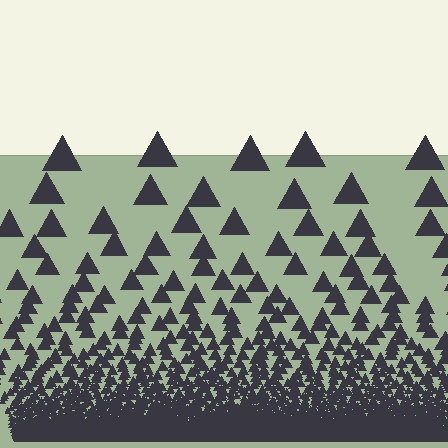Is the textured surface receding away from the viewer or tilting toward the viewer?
The surface appears to tilt toward the viewer. Texture elements get larger and sparser toward the top.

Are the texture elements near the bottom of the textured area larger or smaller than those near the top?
Smaller. The gradient is inverted — elements near the bottom are smaller and denser.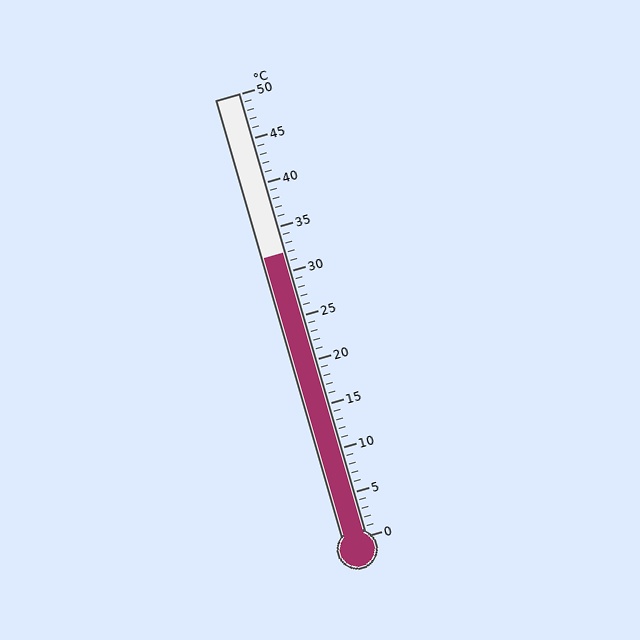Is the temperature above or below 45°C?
The temperature is below 45°C.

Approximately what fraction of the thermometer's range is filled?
The thermometer is filled to approximately 65% of its range.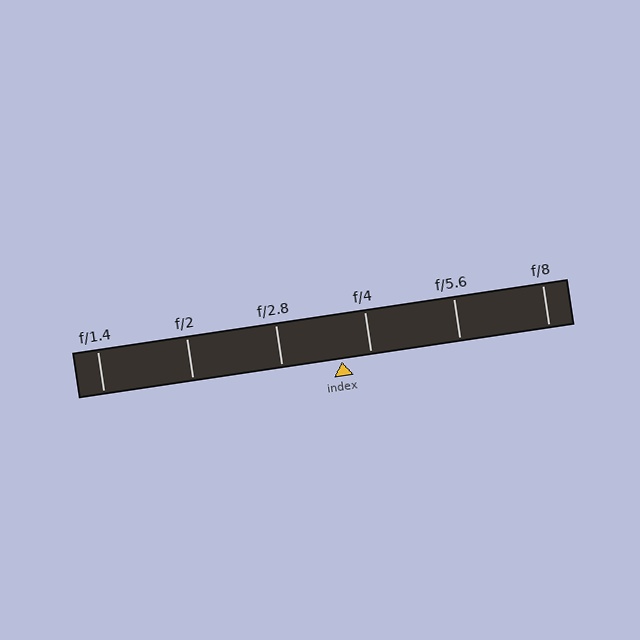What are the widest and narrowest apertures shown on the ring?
The widest aperture shown is f/1.4 and the narrowest is f/8.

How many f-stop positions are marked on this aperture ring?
There are 6 f-stop positions marked.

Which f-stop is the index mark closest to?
The index mark is closest to f/4.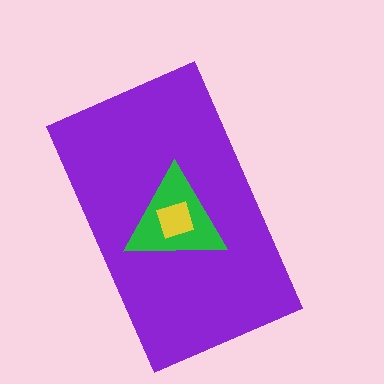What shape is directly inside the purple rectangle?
The green triangle.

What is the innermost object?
The yellow square.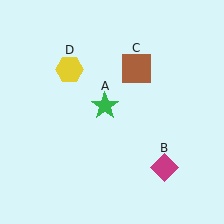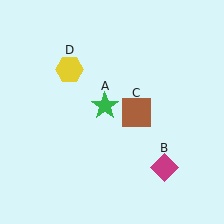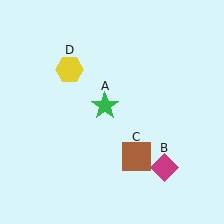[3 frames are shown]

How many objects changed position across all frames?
1 object changed position: brown square (object C).